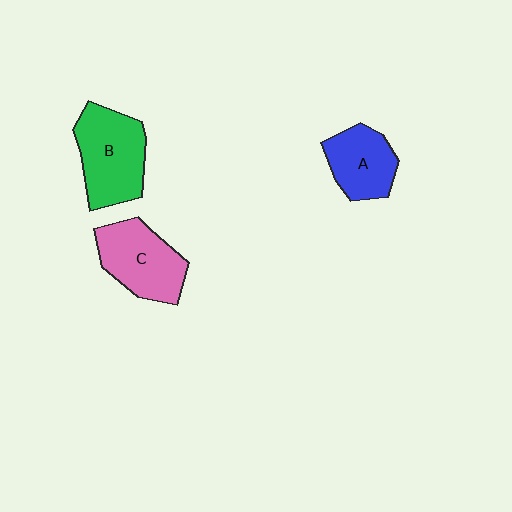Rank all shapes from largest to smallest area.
From largest to smallest: B (green), C (pink), A (blue).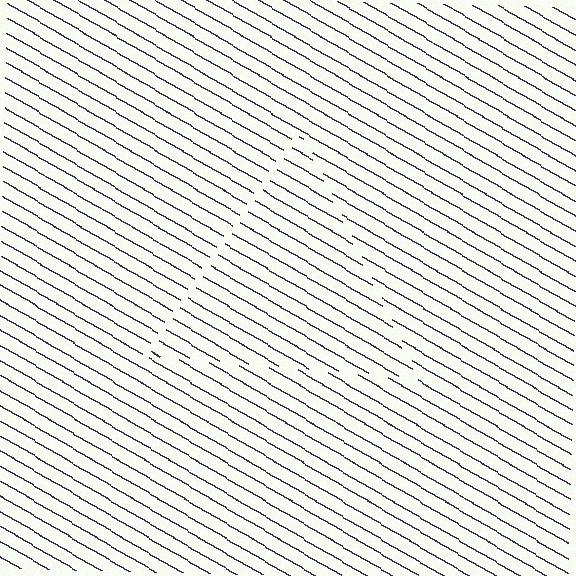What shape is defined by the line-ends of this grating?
An illusory triangle. The interior of the shape contains the same grating, shifted by half a period — the contour is defined by the phase discontinuity where line-ends from the inner and outer gratings abut.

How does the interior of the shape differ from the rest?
The interior of the shape contains the same grating, shifted by half a period — the contour is defined by the phase discontinuity where line-ends from the inner and outer gratings abut.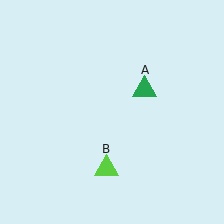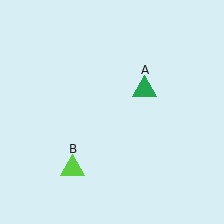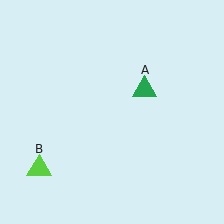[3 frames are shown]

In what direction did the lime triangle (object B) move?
The lime triangle (object B) moved left.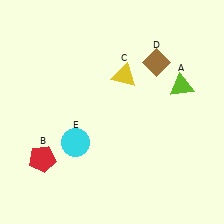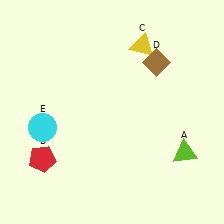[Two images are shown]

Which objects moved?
The objects that moved are: the lime triangle (A), the yellow triangle (C), the cyan circle (E).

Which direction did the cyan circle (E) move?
The cyan circle (E) moved left.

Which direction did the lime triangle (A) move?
The lime triangle (A) moved down.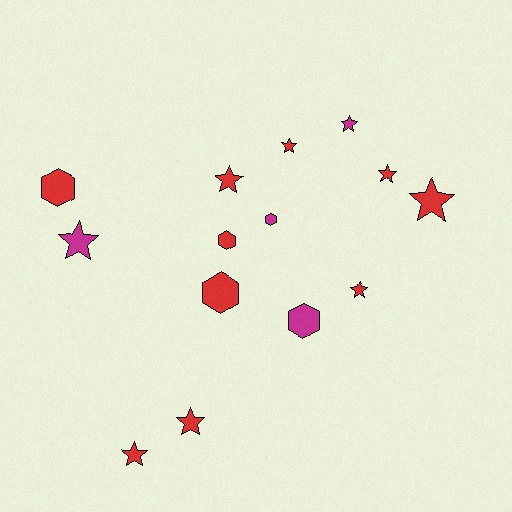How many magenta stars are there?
There are 2 magenta stars.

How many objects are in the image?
There are 14 objects.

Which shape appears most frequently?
Star, with 9 objects.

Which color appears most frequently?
Red, with 10 objects.